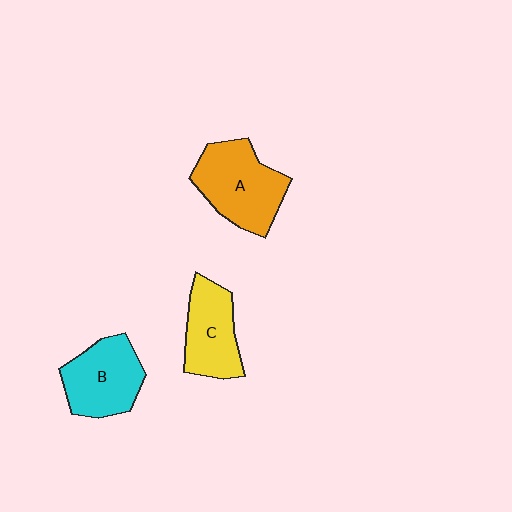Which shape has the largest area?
Shape A (orange).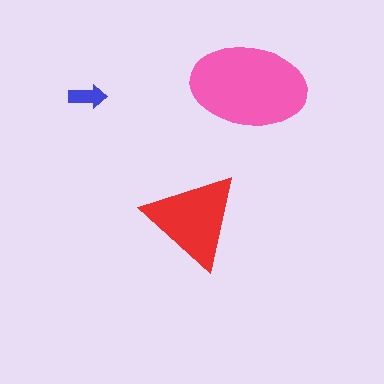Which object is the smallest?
The blue arrow.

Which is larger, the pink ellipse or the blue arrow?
The pink ellipse.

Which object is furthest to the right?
The pink ellipse is rightmost.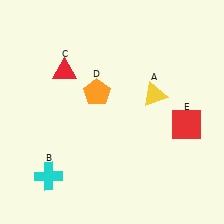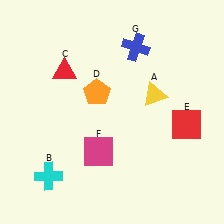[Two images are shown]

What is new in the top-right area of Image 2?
A blue cross (G) was added in the top-right area of Image 2.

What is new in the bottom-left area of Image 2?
A magenta square (F) was added in the bottom-left area of Image 2.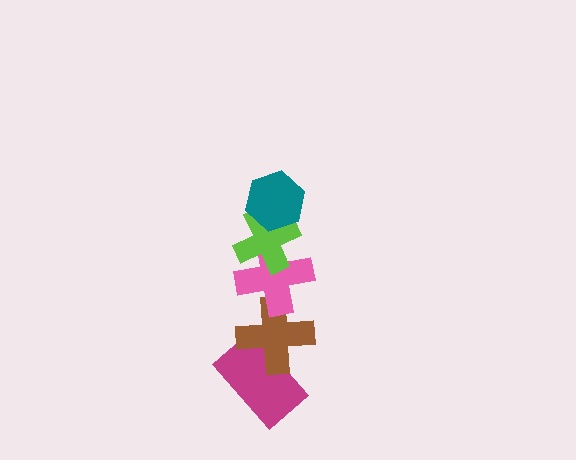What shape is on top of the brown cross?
The pink cross is on top of the brown cross.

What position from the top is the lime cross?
The lime cross is 2nd from the top.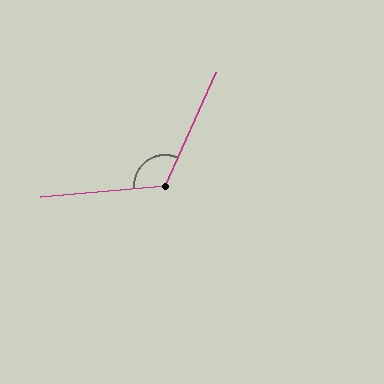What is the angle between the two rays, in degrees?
Approximately 119 degrees.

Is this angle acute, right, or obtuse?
It is obtuse.